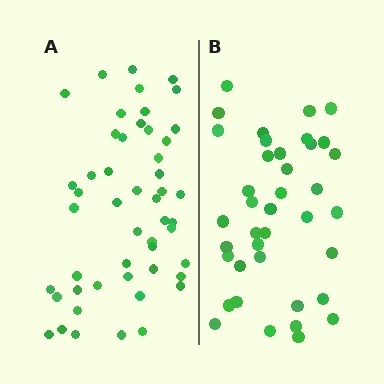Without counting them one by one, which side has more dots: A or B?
Region A (the left region) has more dots.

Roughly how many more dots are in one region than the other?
Region A has roughly 12 or so more dots than region B.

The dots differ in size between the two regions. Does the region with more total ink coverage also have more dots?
No. Region B has more total ink coverage because its dots are larger, but region A actually contains more individual dots. Total area can be misleading — the number of items is what matters here.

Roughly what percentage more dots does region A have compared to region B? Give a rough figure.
About 30% more.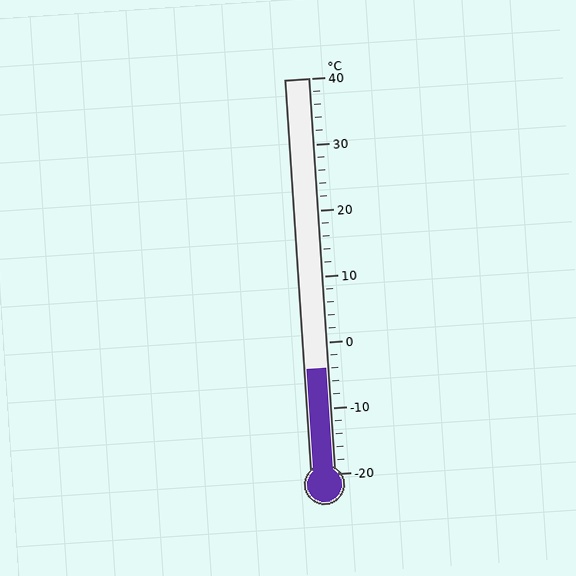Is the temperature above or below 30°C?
The temperature is below 30°C.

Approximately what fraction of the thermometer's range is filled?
The thermometer is filled to approximately 25% of its range.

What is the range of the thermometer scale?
The thermometer scale ranges from -20°C to 40°C.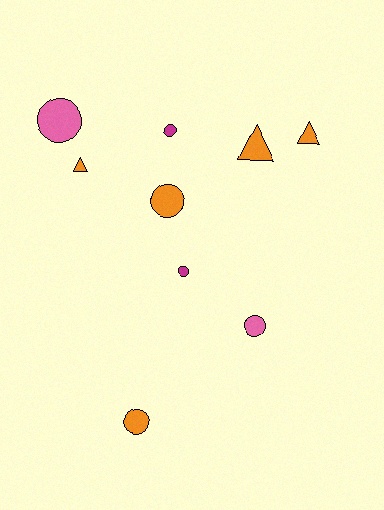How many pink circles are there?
There are 2 pink circles.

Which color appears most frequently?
Orange, with 5 objects.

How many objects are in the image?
There are 9 objects.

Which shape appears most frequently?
Circle, with 6 objects.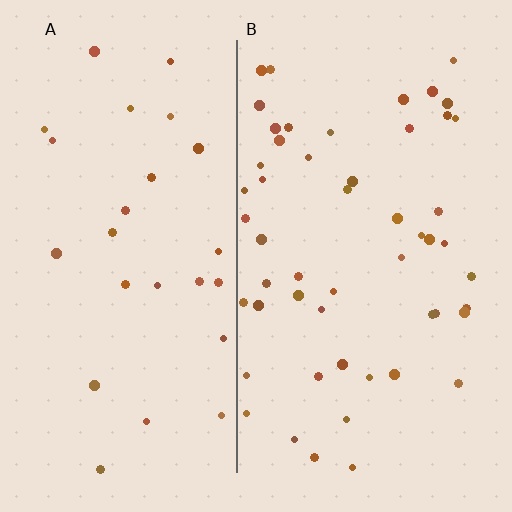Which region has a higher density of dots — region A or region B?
B (the right).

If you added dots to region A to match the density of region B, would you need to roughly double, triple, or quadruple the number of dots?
Approximately double.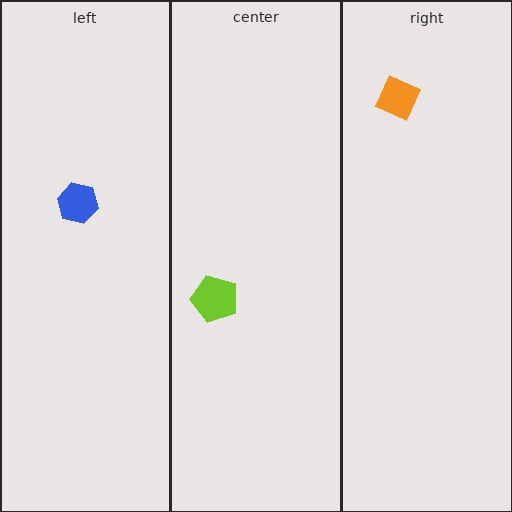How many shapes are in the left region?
1.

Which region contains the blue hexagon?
The left region.